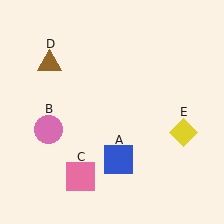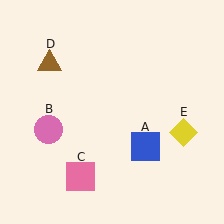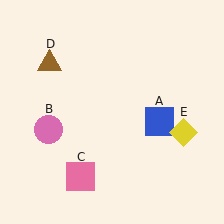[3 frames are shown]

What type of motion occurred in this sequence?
The blue square (object A) rotated counterclockwise around the center of the scene.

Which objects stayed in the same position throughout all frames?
Pink circle (object B) and pink square (object C) and brown triangle (object D) and yellow diamond (object E) remained stationary.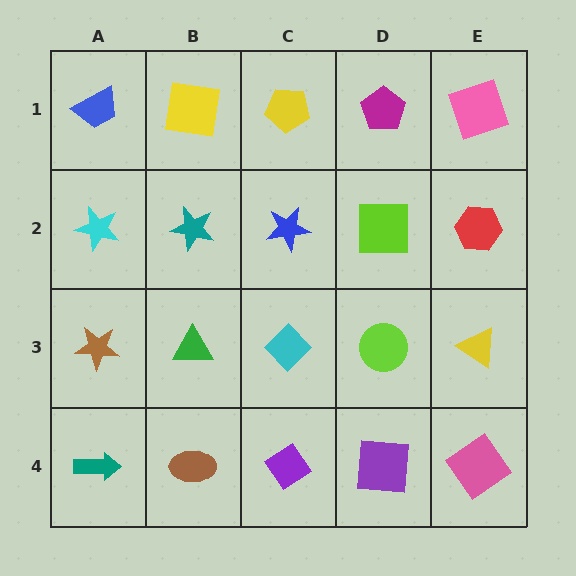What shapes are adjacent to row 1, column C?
A blue star (row 2, column C), a yellow square (row 1, column B), a magenta pentagon (row 1, column D).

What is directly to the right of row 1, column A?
A yellow square.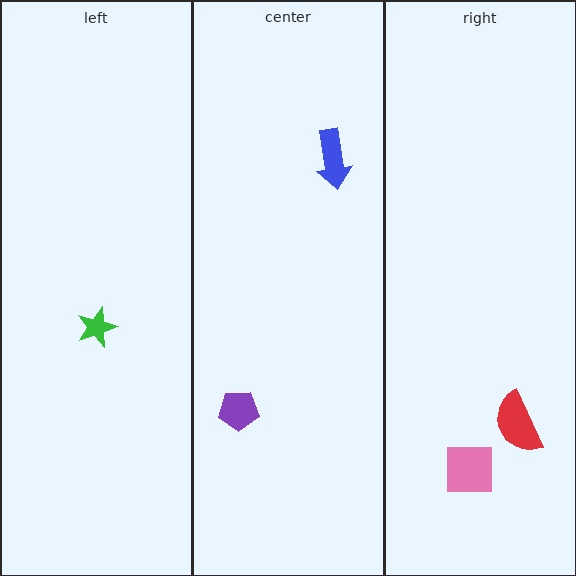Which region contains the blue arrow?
The center region.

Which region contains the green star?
The left region.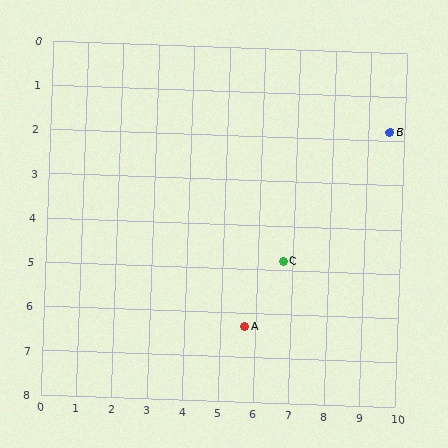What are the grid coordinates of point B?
Point B is at approximately (9.6, 1.8).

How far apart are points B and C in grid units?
Points B and C are about 4.2 grid units apart.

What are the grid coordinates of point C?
Point C is at approximately (6.7, 4.8).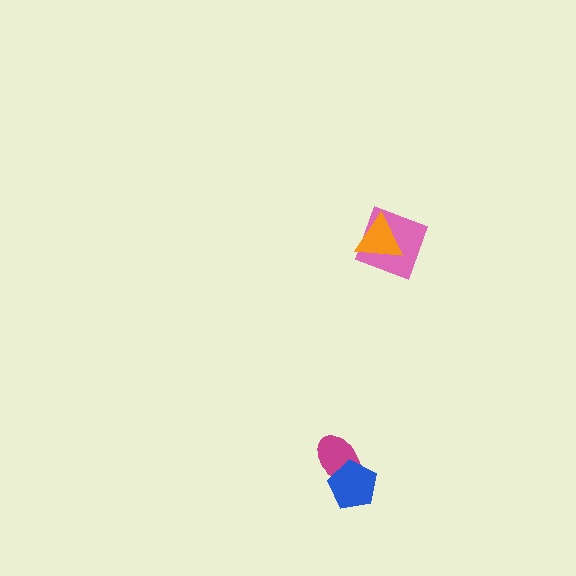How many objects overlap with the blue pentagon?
1 object overlaps with the blue pentagon.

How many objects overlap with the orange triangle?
1 object overlaps with the orange triangle.